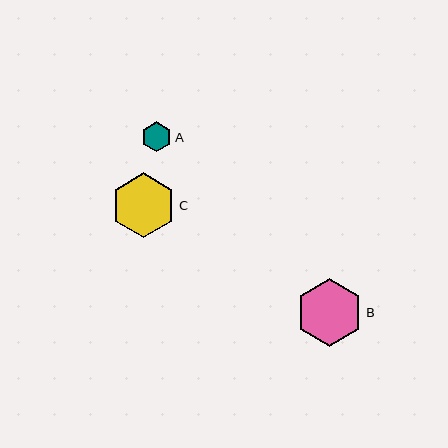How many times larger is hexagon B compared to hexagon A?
Hexagon B is approximately 2.2 times the size of hexagon A.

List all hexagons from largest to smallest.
From largest to smallest: B, C, A.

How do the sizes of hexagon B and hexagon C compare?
Hexagon B and hexagon C are approximately the same size.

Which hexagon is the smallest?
Hexagon A is the smallest with a size of approximately 30 pixels.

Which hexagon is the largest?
Hexagon B is the largest with a size of approximately 67 pixels.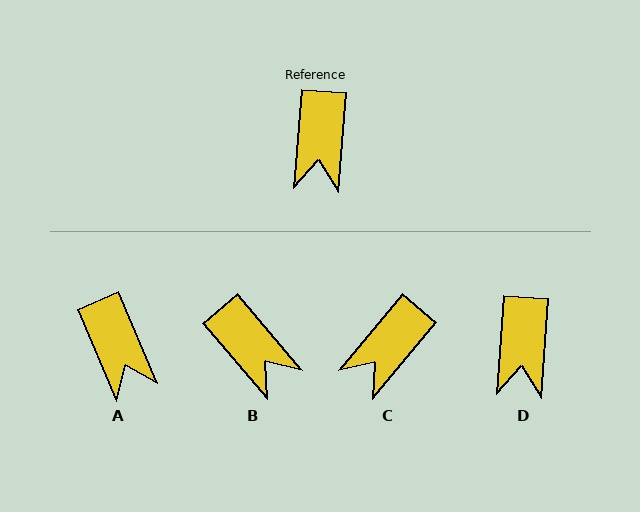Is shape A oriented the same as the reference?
No, it is off by about 27 degrees.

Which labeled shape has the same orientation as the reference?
D.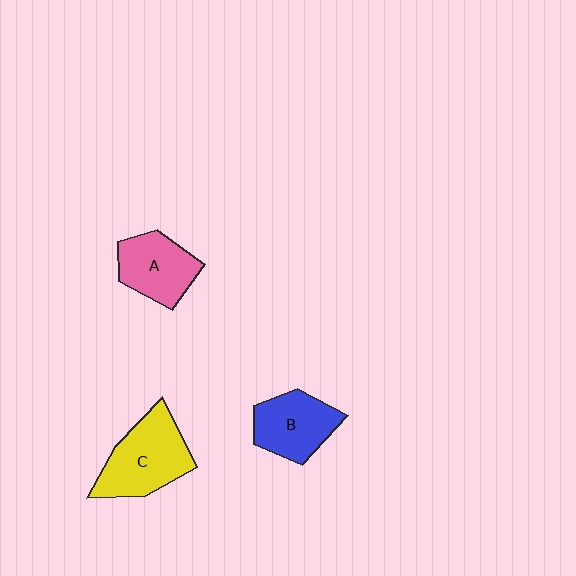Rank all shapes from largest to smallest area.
From largest to smallest: C (yellow), B (blue), A (pink).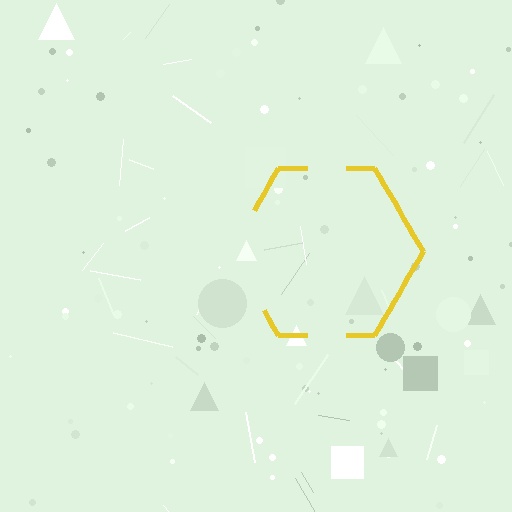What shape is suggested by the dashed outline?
The dashed outline suggests a hexagon.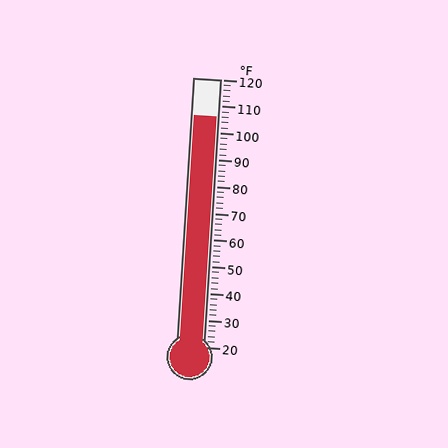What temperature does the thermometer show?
The thermometer shows approximately 106°F.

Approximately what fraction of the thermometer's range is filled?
The thermometer is filled to approximately 85% of its range.